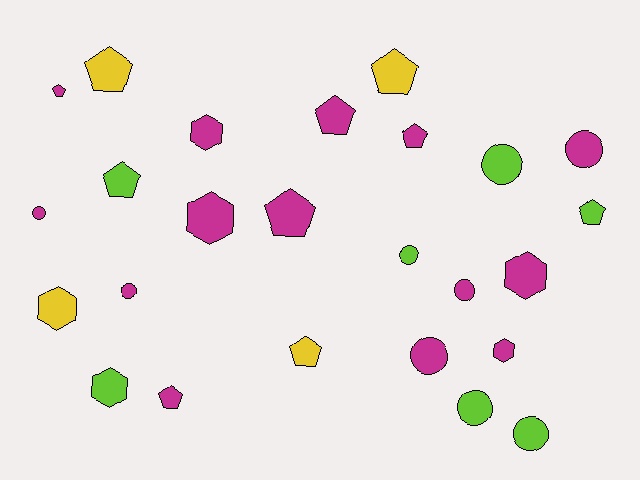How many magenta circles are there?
There are 5 magenta circles.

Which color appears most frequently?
Magenta, with 14 objects.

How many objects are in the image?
There are 25 objects.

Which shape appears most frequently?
Pentagon, with 10 objects.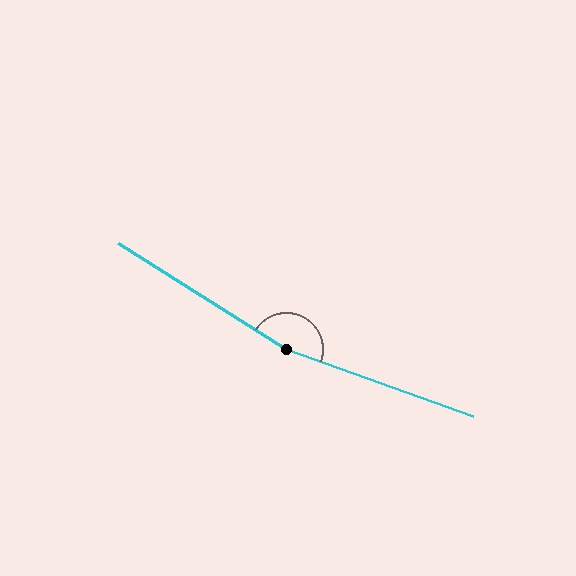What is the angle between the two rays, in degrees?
Approximately 167 degrees.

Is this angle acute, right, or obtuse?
It is obtuse.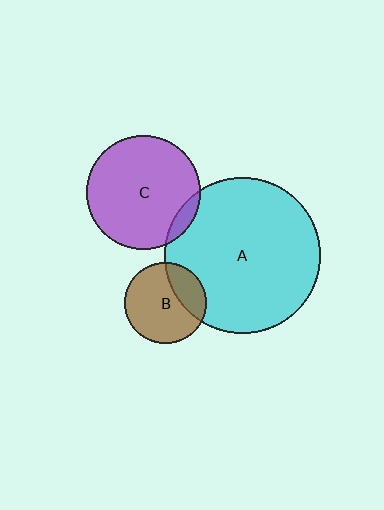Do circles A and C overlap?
Yes.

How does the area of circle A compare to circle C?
Approximately 1.9 times.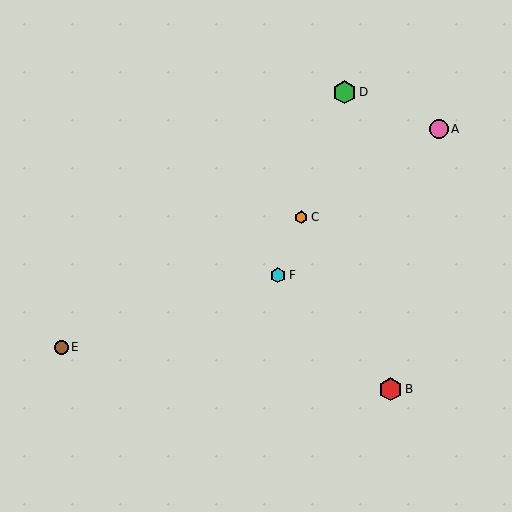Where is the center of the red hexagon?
The center of the red hexagon is at (390, 389).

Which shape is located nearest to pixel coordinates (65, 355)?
The brown circle (labeled E) at (62, 347) is nearest to that location.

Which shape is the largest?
The red hexagon (labeled B) is the largest.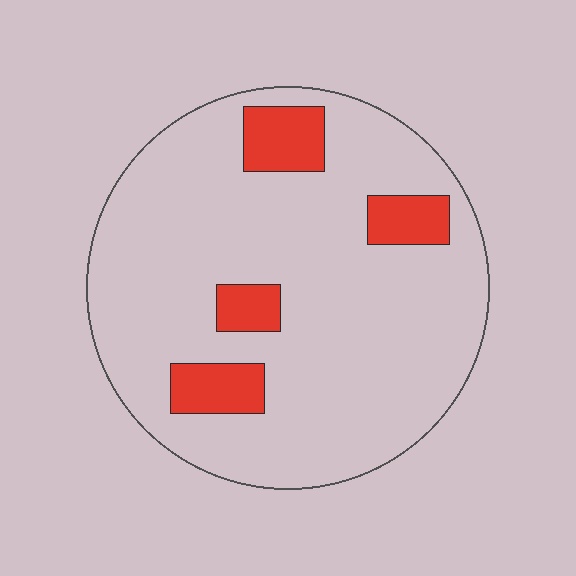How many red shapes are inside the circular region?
4.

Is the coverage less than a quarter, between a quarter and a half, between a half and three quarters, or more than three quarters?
Less than a quarter.